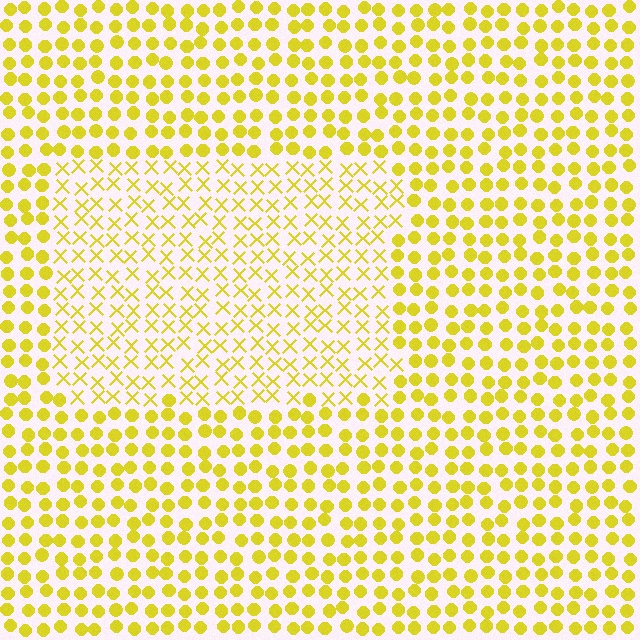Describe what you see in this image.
The image is filled with small yellow elements arranged in a uniform grid. A rectangle-shaped region contains X marks, while the surrounding area contains circles. The boundary is defined purely by the change in element shape.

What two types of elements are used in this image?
The image uses X marks inside the rectangle region and circles outside it.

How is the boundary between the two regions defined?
The boundary is defined by a change in element shape: X marks inside vs. circles outside. All elements share the same color and spacing.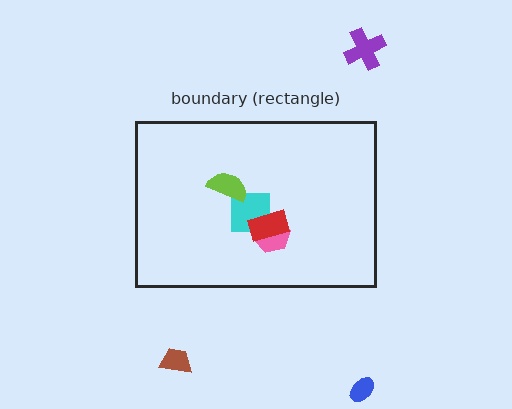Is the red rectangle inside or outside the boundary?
Inside.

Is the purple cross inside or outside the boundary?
Outside.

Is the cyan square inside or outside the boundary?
Inside.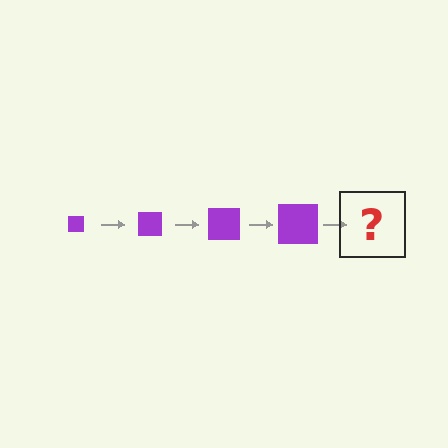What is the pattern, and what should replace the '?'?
The pattern is that the square gets progressively larger each step. The '?' should be a purple square, larger than the previous one.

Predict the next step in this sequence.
The next step is a purple square, larger than the previous one.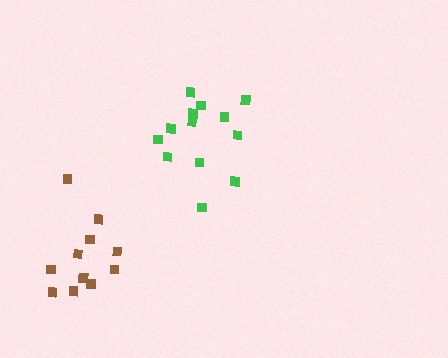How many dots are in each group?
Group 1: 13 dots, Group 2: 11 dots (24 total).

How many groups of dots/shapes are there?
There are 2 groups.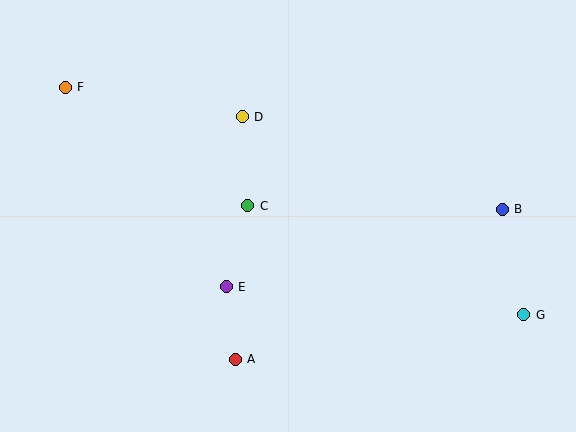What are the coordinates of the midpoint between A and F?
The midpoint between A and F is at (150, 223).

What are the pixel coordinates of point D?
Point D is at (242, 117).